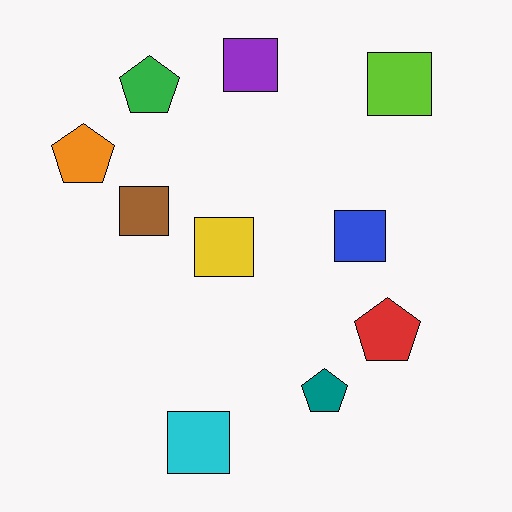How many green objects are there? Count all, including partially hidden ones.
There is 1 green object.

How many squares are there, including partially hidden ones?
There are 6 squares.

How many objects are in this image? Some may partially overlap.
There are 10 objects.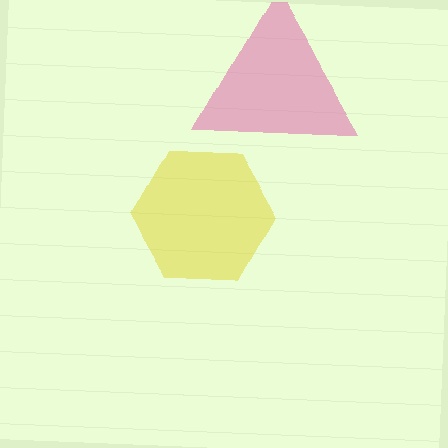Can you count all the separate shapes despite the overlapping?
Yes, there are 2 separate shapes.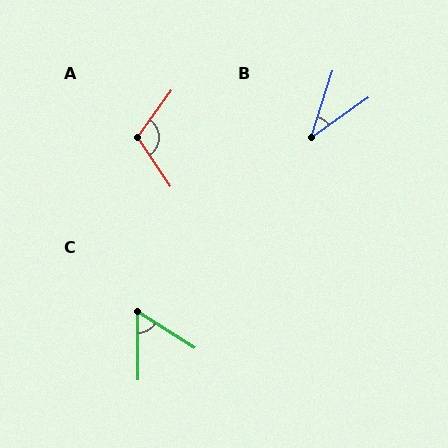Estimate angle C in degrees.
Approximately 57 degrees.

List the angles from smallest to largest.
B (37°), C (57°), A (109°).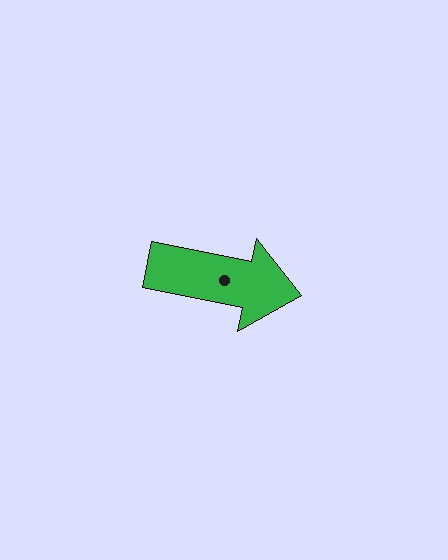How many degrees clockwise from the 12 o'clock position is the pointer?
Approximately 101 degrees.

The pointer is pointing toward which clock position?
Roughly 3 o'clock.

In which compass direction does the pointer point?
East.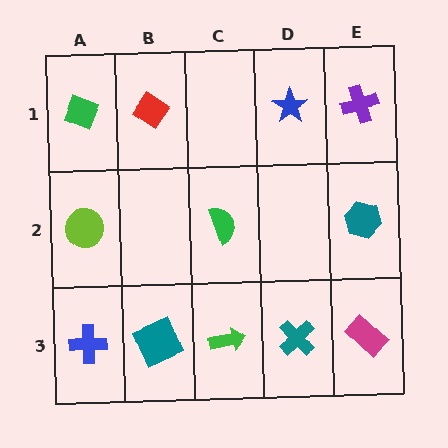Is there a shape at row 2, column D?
No, that cell is empty.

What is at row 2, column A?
A lime circle.